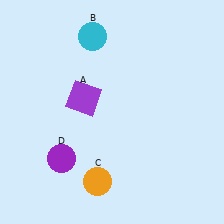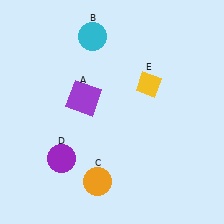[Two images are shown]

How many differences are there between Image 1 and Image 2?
There is 1 difference between the two images.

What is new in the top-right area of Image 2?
A yellow diamond (E) was added in the top-right area of Image 2.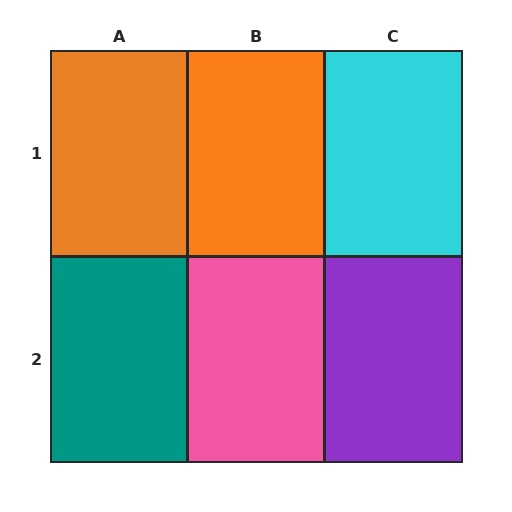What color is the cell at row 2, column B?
Pink.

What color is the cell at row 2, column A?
Teal.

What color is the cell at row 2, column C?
Purple.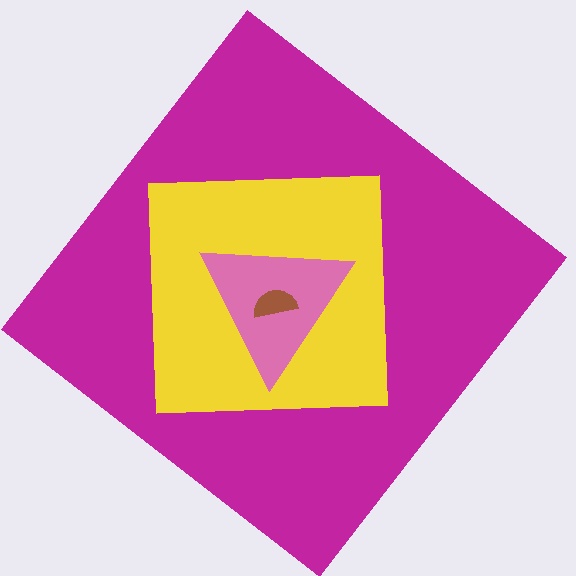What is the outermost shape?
The magenta diamond.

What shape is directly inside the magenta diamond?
The yellow square.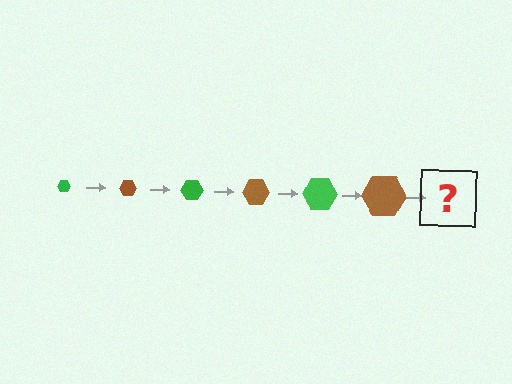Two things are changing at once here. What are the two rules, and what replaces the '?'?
The two rules are that the hexagon grows larger each step and the color cycles through green and brown. The '?' should be a green hexagon, larger than the previous one.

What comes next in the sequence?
The next element should be a green hexagon, larger than the previous one.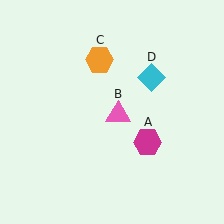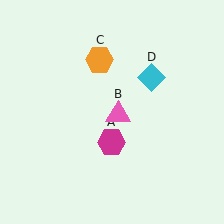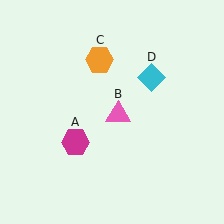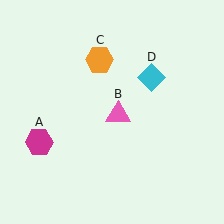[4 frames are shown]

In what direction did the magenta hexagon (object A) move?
The magenta hexagon (object A) moved left.